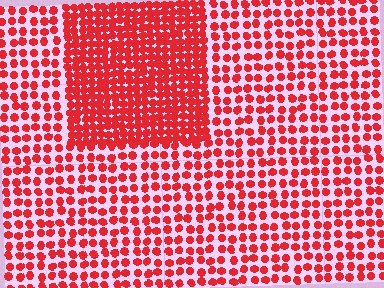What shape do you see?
I see a rectangle.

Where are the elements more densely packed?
The elements are more densely packed inside the rectangle boundary.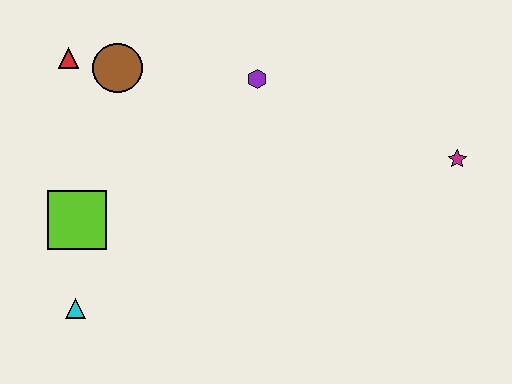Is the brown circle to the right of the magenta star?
No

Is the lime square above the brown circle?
No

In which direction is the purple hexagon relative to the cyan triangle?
The purple hexagon is above the cyan triangle.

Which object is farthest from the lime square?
The magenta star is farthest from the lime square.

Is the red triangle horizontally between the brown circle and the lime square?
No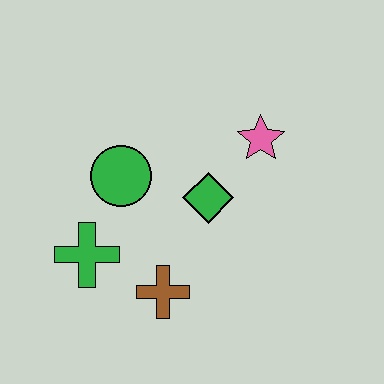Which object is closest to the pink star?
The green diamond is closest to the pink star.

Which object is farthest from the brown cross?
The pink star is farthest from the brown cross.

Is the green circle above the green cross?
Yes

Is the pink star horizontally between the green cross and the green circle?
No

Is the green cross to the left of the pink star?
Yes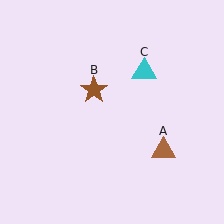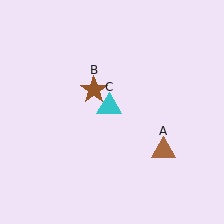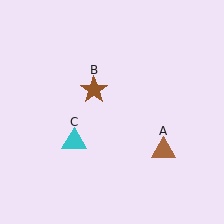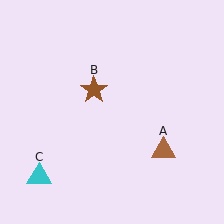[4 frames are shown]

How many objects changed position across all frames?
1 object changed position: cyan triangle (object C).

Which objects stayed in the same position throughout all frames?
Brown triangle (object A) and brown star (object B) remained stationary.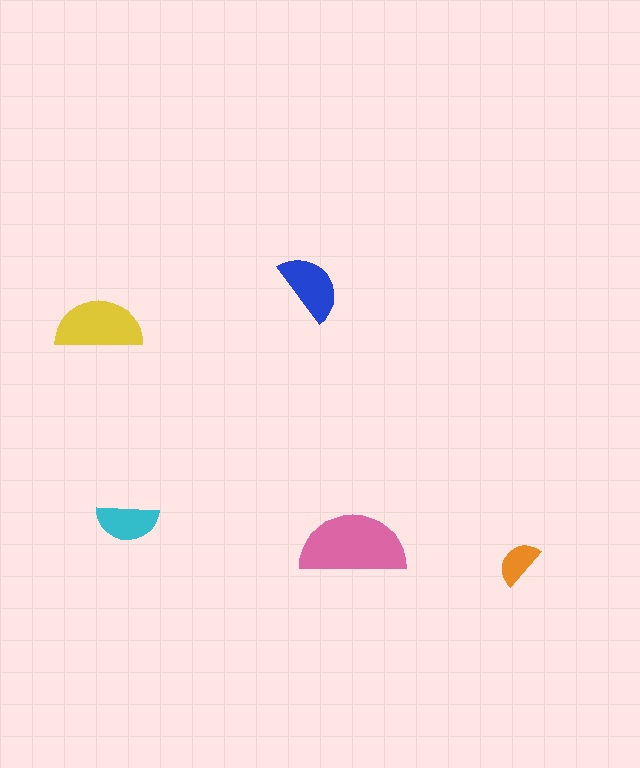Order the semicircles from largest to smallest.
the pink one, the yellow one, the blue one, the cyan one, the orange one.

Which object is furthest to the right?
The orange semicircle is rightmost.